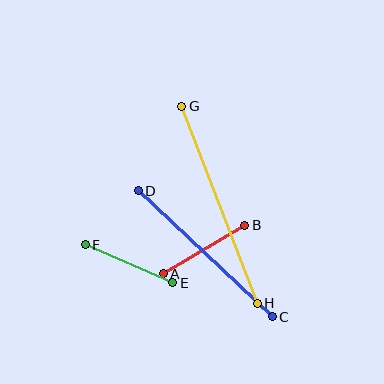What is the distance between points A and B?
The distance is approximately 95 pixels.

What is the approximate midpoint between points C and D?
The midpoint is at approximately (205, 254) pixels.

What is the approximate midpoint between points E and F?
The midpoint is at approximately (129, 264) pixels.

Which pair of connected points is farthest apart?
Points G and H are farthest apart.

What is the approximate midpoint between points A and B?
The midpoint is at approximately (204, 249) pixels.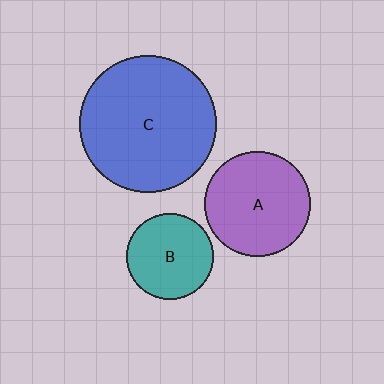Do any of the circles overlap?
No, none of the circles overlap.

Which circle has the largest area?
Circle C (blue).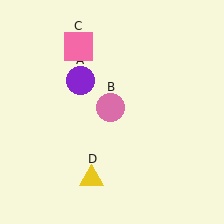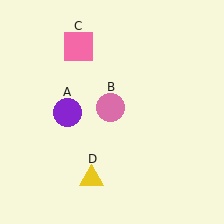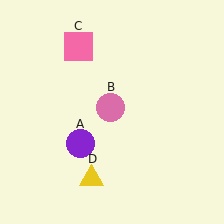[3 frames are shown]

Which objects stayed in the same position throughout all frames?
Pink circle (object B) and pink square (object C) and yellow triangle (object D) remained stationary.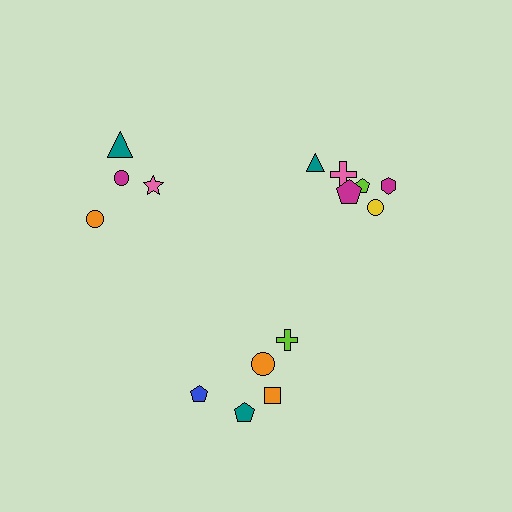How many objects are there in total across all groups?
There are 15 objects.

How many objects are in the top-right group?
There are 6 objects.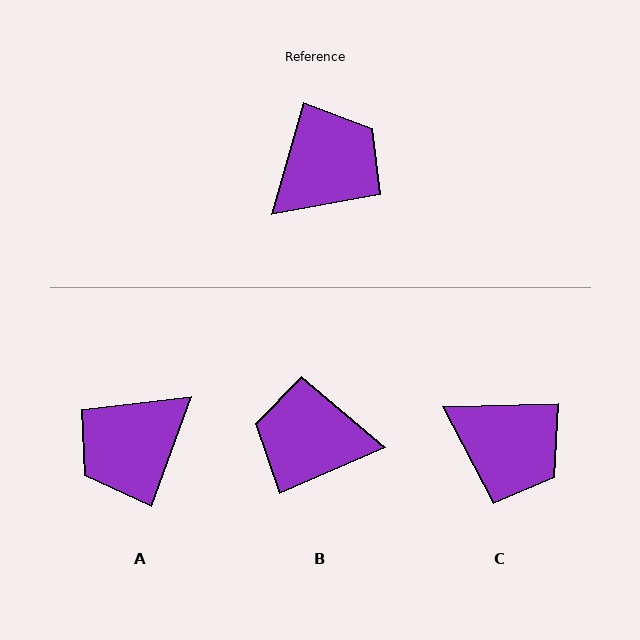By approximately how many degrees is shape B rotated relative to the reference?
Approximately 130 degrees counter-clockwise.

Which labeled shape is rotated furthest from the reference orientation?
A, about 176 degrees away.